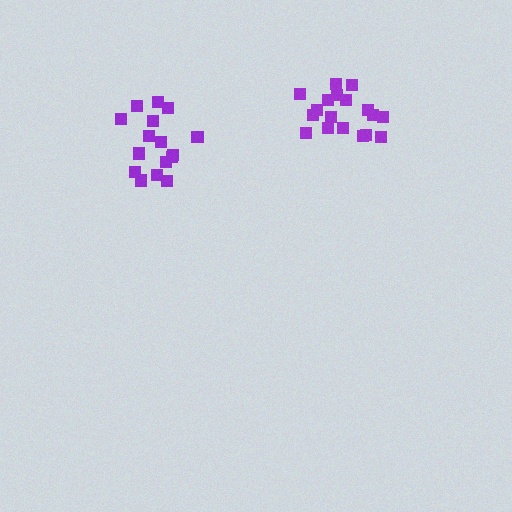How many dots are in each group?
Group 1: 16 dots, Group 2: 18 dots (34 total).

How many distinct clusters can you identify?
There are 2 distinct clusters.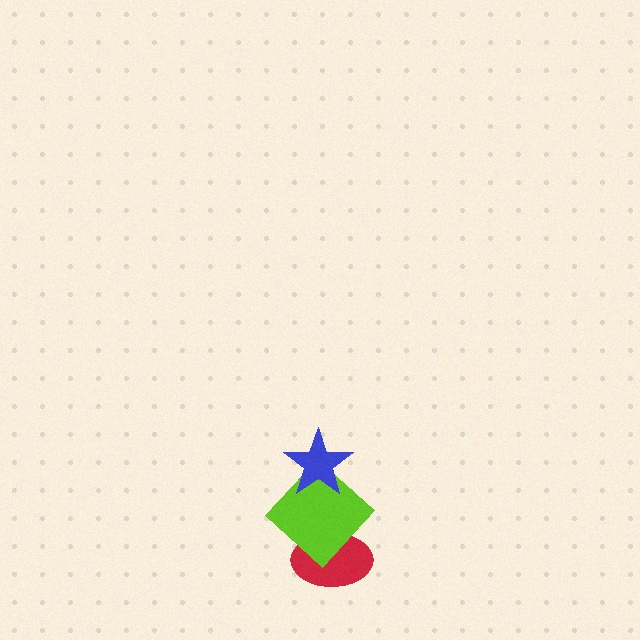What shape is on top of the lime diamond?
The blue star is on top of the lime diamond.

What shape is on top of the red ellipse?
The lime diamond is on top of the red ellipse.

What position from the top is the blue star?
The blue star is 1st from the top.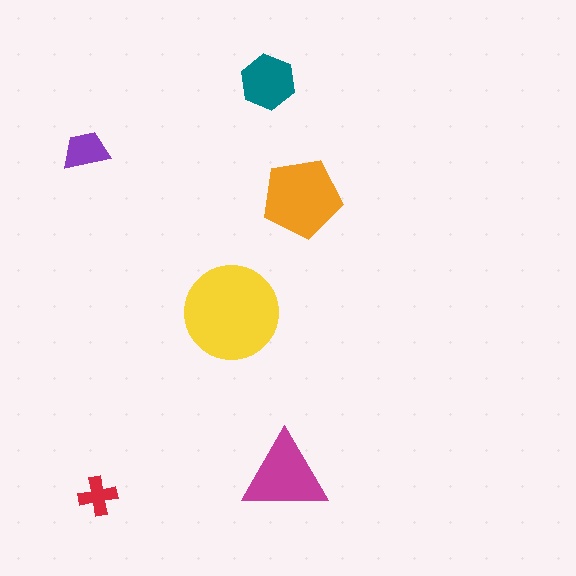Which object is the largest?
The yellow circle.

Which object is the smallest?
The red cross.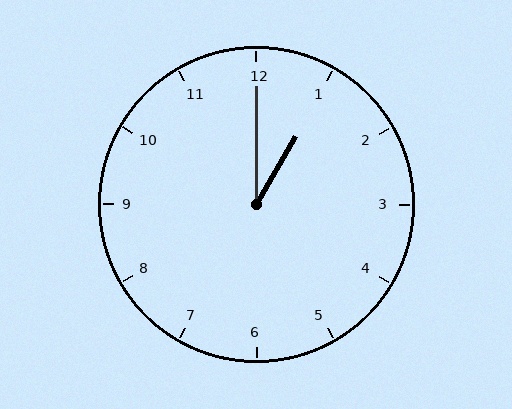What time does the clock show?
1:00.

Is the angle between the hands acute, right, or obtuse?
It is acute.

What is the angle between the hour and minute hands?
Approximately 30 degrees.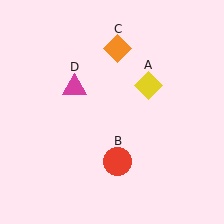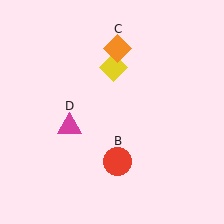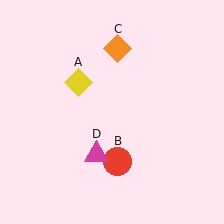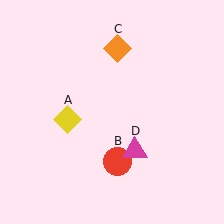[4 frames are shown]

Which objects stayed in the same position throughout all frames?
Red circle (object B) and orange diamond (object C) remained stationary.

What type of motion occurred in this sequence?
The yellow diamond (object A), magenta triangle (object D) rotated counterclockwise around the center of the scene.